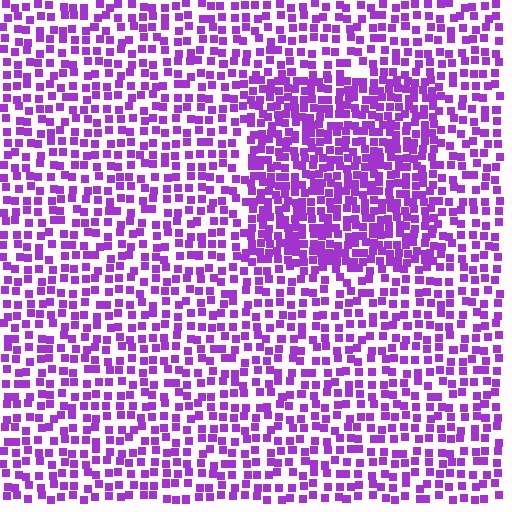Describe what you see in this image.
The image contains small purple elements arranged at two different densities. A rectangle-shaped region is visible where the elements are more densely packed than the surrounding area.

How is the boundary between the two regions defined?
The boundary is defined by a change in element density (approximately 1.8x ratio). All elements are the same color, size, and shape.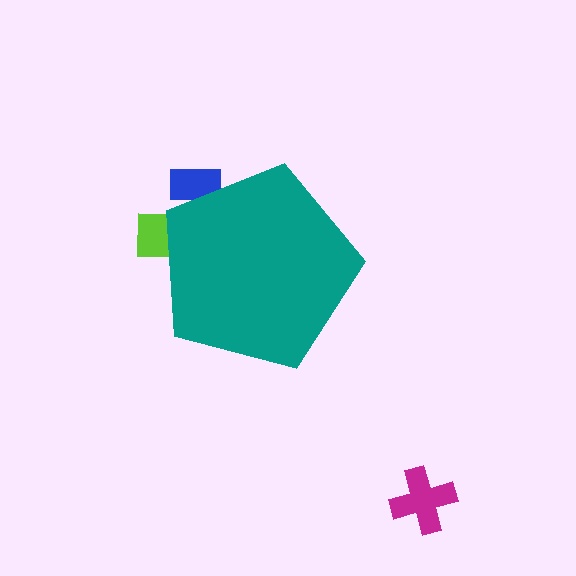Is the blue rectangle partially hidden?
Yes, the blue rectangle is partially hidden behind the teal pentagon.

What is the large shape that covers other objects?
A teal pentagon.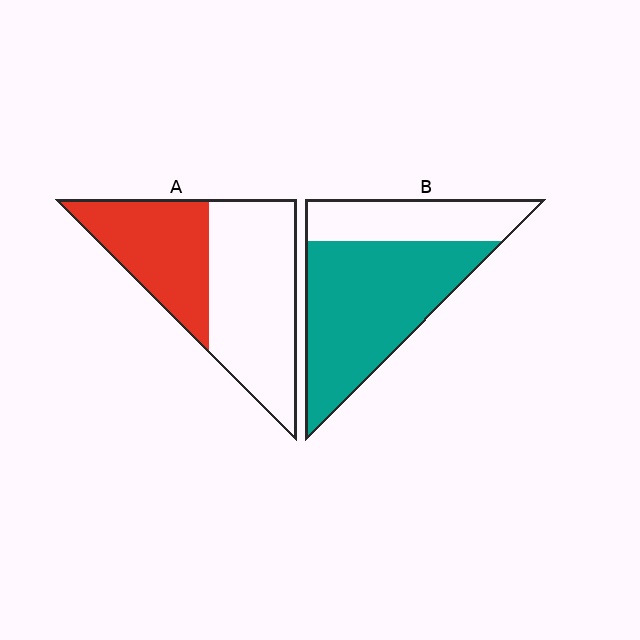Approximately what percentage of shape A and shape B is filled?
A is approximately 40% and B is approximately 70%.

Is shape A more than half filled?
No.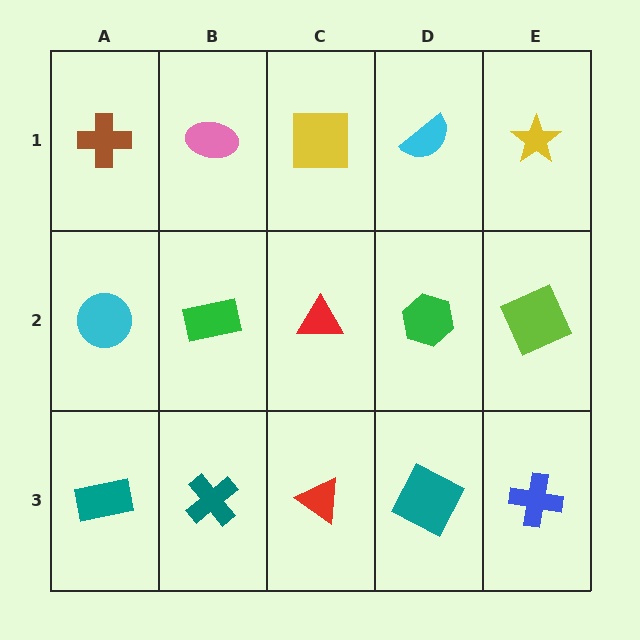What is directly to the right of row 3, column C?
A teal square.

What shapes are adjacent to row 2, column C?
A yellow square (row 1, column C), a red triangle (row 3, column C), a green rectangle (row 2, column B), a green hexagon (row 2, column D).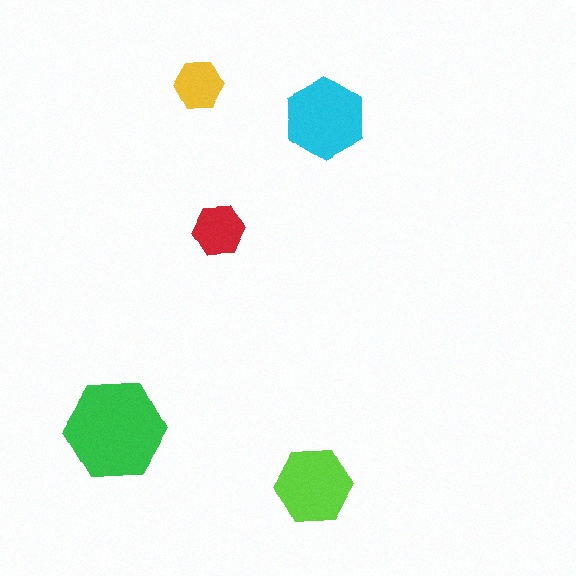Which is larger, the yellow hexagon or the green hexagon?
The green one.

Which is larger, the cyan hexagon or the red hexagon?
The cyan one.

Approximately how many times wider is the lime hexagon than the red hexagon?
About 1.5 times wider.